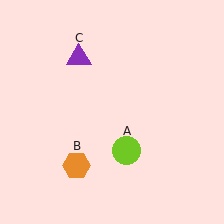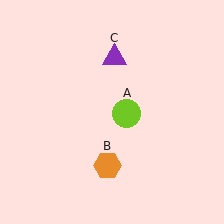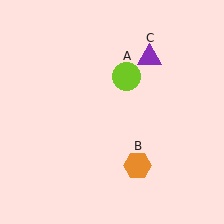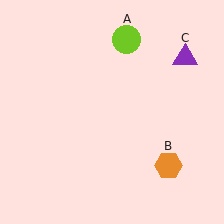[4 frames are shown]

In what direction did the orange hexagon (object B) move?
The orange hexagon (object B) moved right.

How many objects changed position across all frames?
3 objects changed position: lime circle (object A), orange hexagon (object B), purple triangle (object C).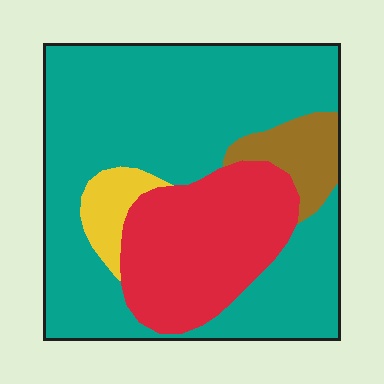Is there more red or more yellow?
Red.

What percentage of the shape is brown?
Brown takes up less than a sixth of the shape.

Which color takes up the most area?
Teal, at roughly 65%.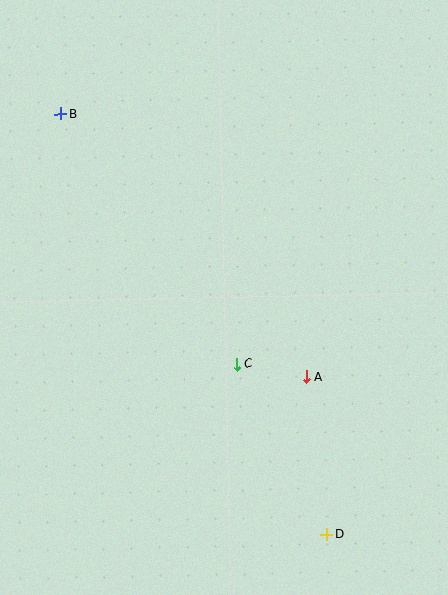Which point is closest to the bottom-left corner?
Point C is closest to the bottom-left corner.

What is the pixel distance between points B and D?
The distance between B and D is 497 pixels.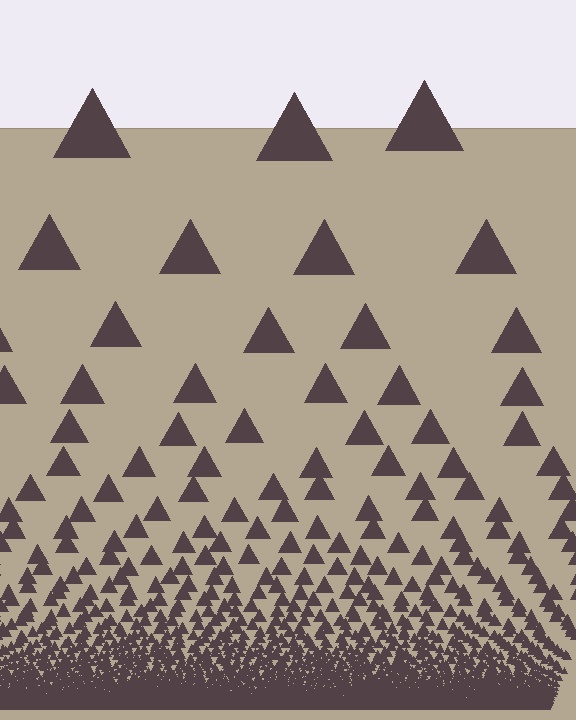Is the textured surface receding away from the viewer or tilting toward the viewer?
The surface appears to tilt toward the viewer. Texture elements get larger and sparser toward the top.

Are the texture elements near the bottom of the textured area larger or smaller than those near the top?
Smaller. The gradient is inverted — elements near the bottom are smaller and denser.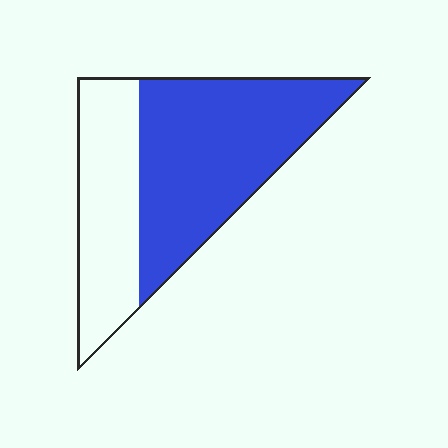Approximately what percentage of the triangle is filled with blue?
Approximately 60%.